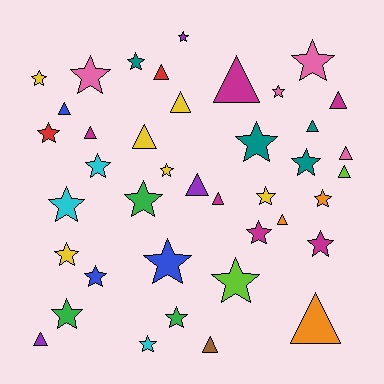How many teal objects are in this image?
There are 4 teal objects.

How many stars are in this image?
There are 24 stars.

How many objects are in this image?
There are 40 objects.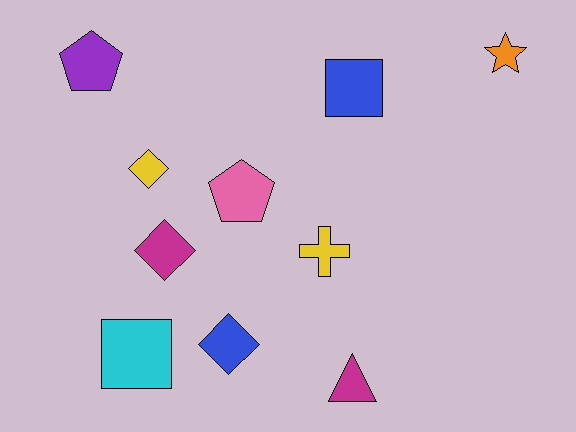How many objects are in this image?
There are 10 objects.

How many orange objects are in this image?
There is 1 orange object.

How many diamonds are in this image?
There are 3 diamonds.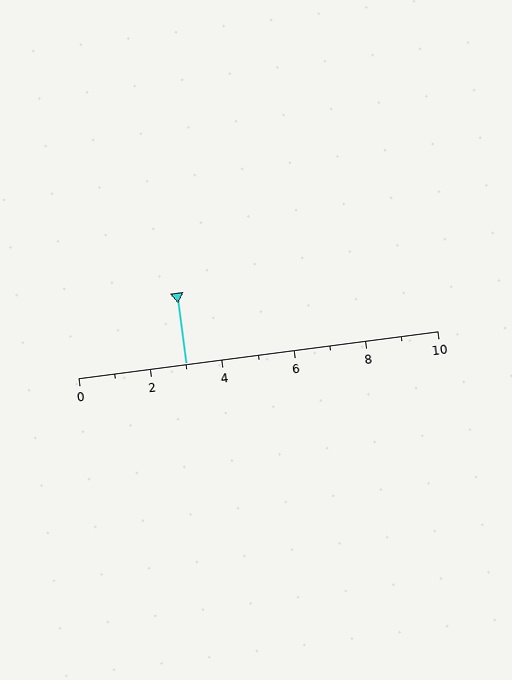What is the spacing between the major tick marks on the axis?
The major ticks are spaced 2 apart.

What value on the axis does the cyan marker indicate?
The marker indicates approximately 3.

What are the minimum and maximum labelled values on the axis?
The axis runs from 0 to 10.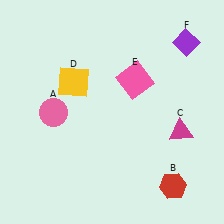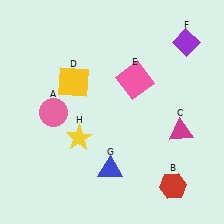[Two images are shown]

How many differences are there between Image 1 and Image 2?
There are 2 differences between the two images.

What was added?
A blue triangle (G), a yellow star (H) were added in Image 2.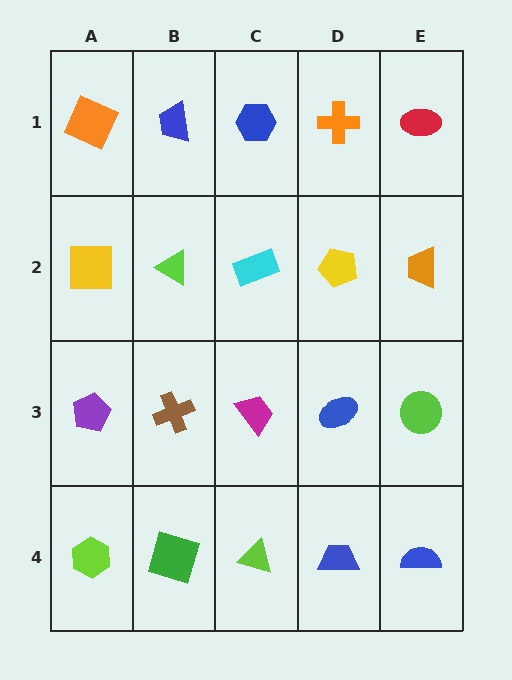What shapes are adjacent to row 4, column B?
A brown cross (row 3, column B), a lime hexagon (row 4, column A), a lime triangle (row 4, column C).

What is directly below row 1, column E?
An orange trapezoid.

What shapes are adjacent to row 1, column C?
A cyan rectangle (row 2, column C), a blue trapezoid (row 1, column B), an orange cross (row 1, column D).